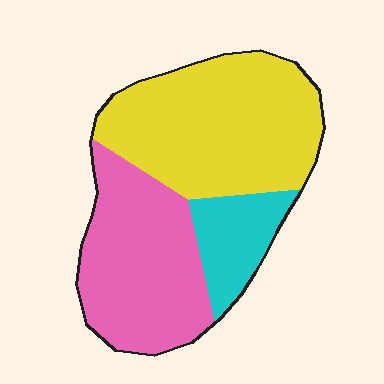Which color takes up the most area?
Yellow, at roughly 50%.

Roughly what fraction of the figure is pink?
Pink covers around 40% of the figure.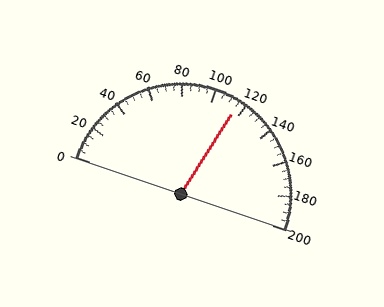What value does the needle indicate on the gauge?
The needle indicates approximately 115.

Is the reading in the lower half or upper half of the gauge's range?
The reading is in the upper half of the range (0 to 200).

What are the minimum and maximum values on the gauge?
The gauge ranges from 0 to 200.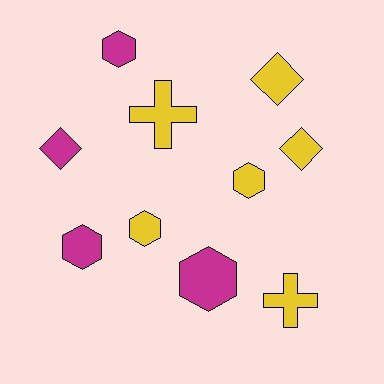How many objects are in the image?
There are 10 objects.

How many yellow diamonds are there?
There are 2 yellow diamonds.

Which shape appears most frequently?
Hexagon, with 5 objects.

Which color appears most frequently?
Yellow, with 6 objects.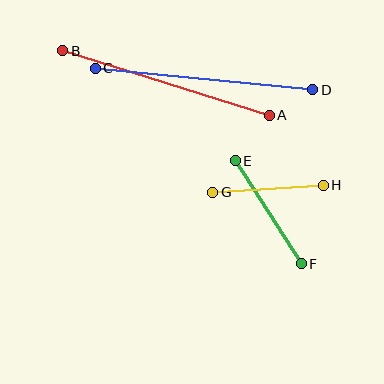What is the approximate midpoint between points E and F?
The midpoint is at approximately (268, 212) pixels.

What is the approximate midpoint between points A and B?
The midpoint is at approximately (166, 83) pixels.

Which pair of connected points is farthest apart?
Points C and D are farthest apart.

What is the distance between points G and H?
The distance is approximately 111 pixels.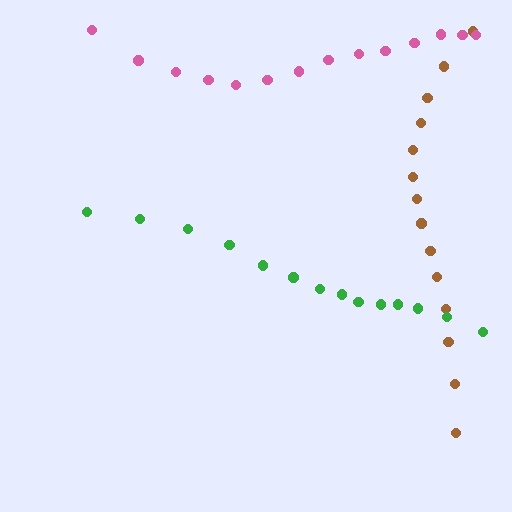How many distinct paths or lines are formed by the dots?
There are 3 distinct paths.